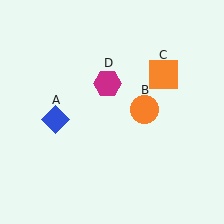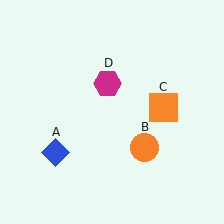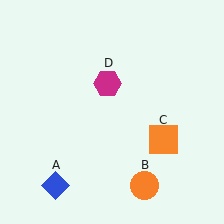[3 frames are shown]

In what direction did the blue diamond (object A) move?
The blue diamond (object A) moved down.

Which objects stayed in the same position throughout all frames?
Magenta hexagon (object D) remained stationary.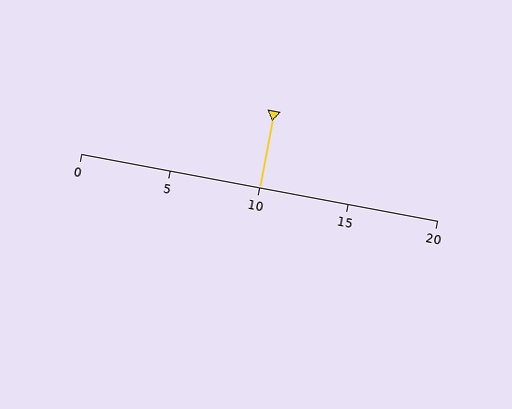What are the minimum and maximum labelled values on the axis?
The axis runs from 0 to 20.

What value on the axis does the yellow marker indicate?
The marker indicates approximately 10.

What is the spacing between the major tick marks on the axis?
The major ticks are spaced 5 apart.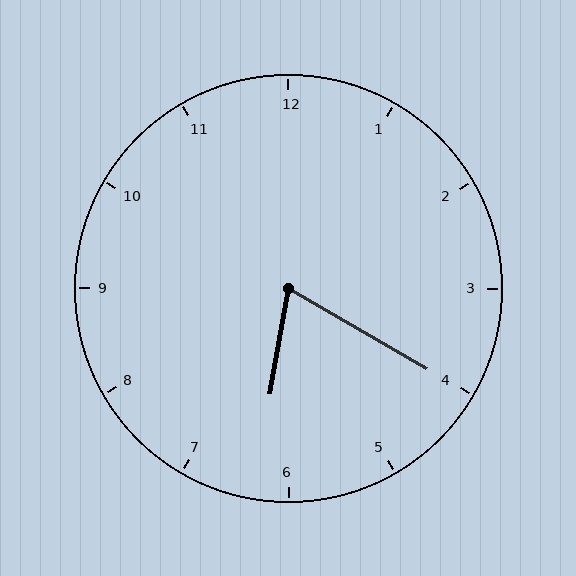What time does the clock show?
6:20.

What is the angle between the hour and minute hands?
Approximately 70 degrees.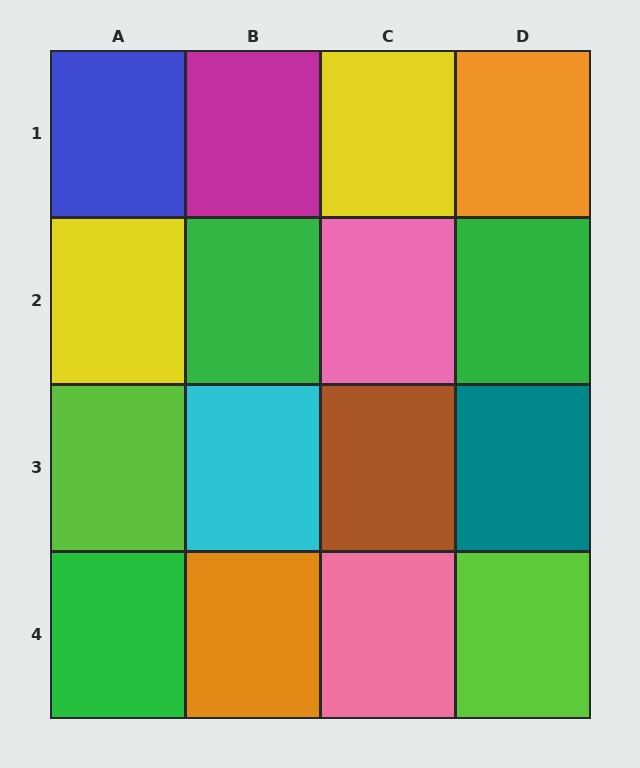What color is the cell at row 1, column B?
Magenta.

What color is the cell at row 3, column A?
Lime.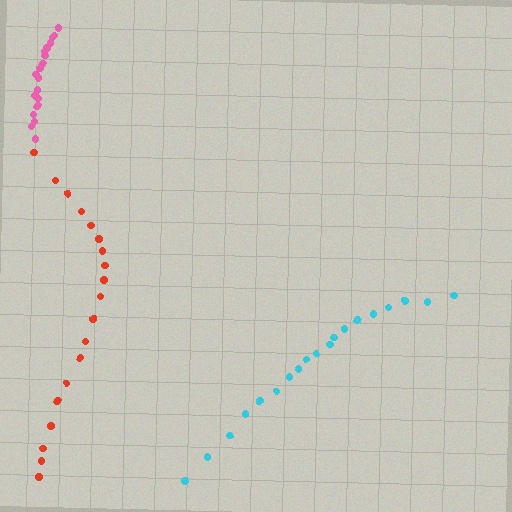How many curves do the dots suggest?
There are 3 distinct paths.